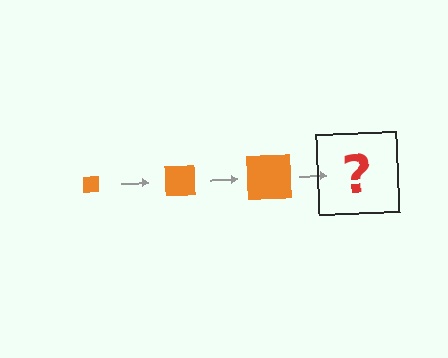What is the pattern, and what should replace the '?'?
The pattern is that the square gets progressively larger each step. The '?' should be an orange square, larger than the previous one.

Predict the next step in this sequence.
The next step is an orange square, larger than the previous one.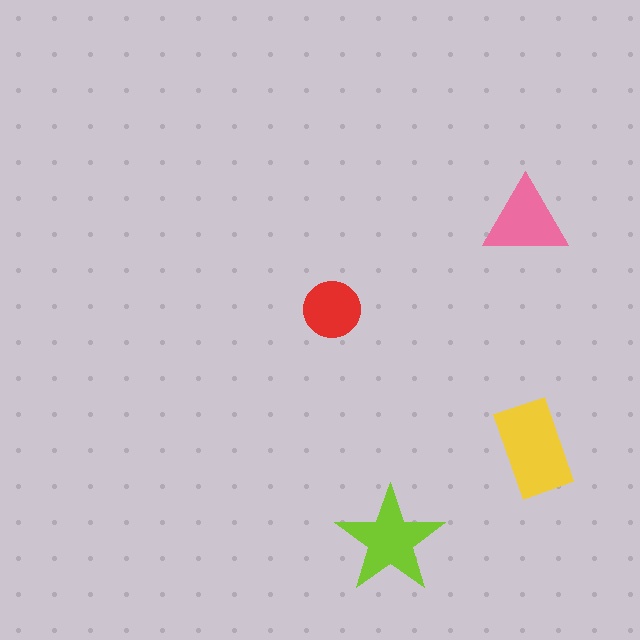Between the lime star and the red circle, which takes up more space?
The lime star.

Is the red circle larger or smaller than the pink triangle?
Smaller.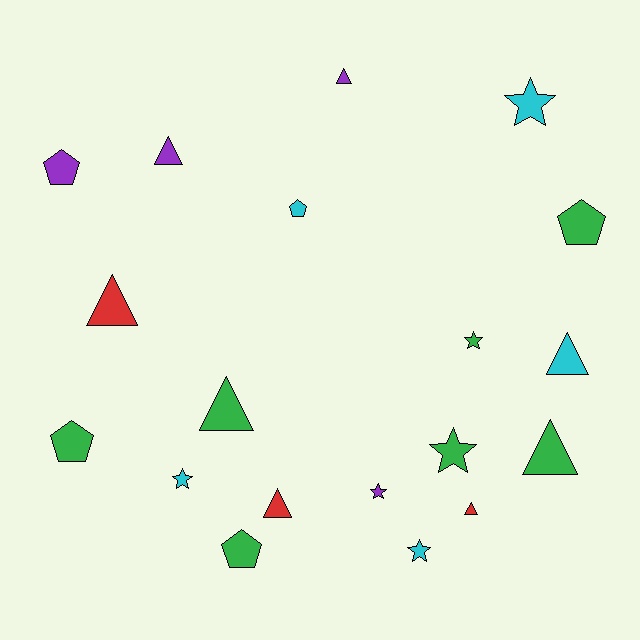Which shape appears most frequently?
Triangle, with 8 objects.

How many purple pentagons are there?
There is 1 purple pentagon.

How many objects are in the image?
There are 19 objects.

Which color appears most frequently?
Green, with 7 objects.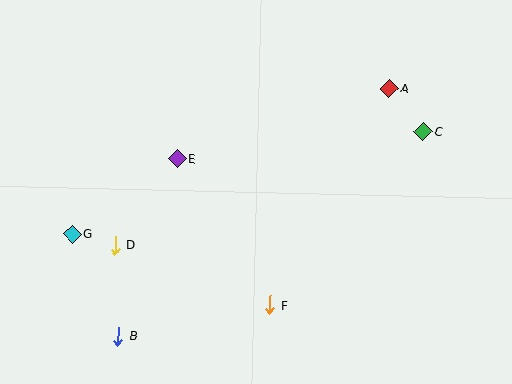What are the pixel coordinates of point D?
Point D is at (115, 245).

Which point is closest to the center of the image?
Point E at (177, 159) is closest to the center.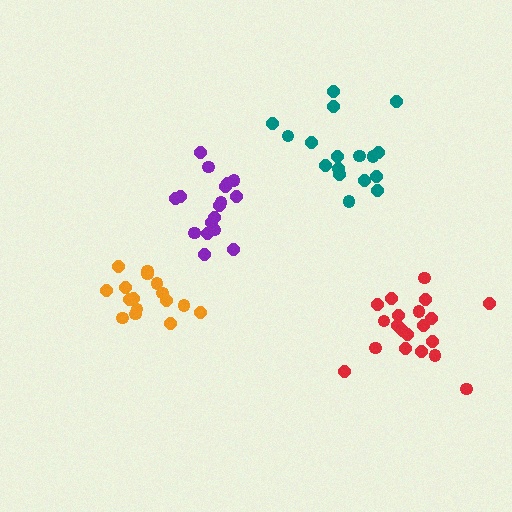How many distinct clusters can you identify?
There are 4 distinct clusters.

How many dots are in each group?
Group 1: 17 dots, Group 2: 16 dots, Group 3: 20 dots, Group 4: 17 dots (70 total).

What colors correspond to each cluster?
The clusters are colored: teal, orange, red, purple.